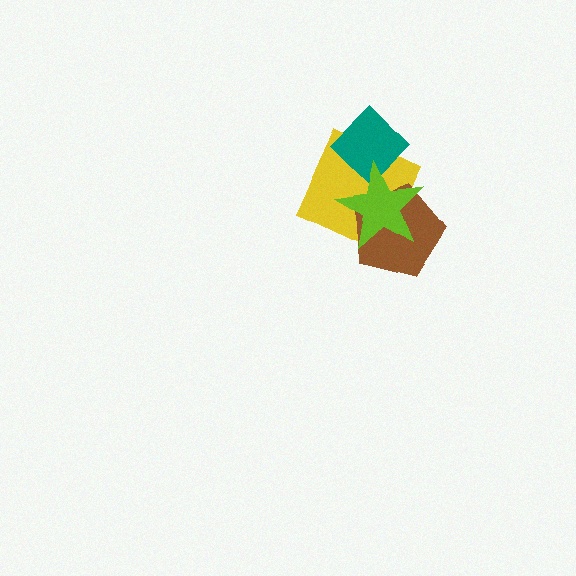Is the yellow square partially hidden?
Yes, it is partially covered by another shape.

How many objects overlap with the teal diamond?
2 objects overlap with the teal diamond.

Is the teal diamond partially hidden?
Yes, it is partially covered by another shape.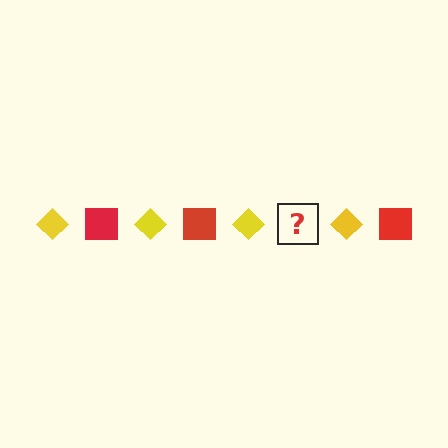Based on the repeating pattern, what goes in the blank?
The blank should be a red square.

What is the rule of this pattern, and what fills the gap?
The rule is that the pattern alternates between yellow diamond and red square. The gap should be filled with a red square.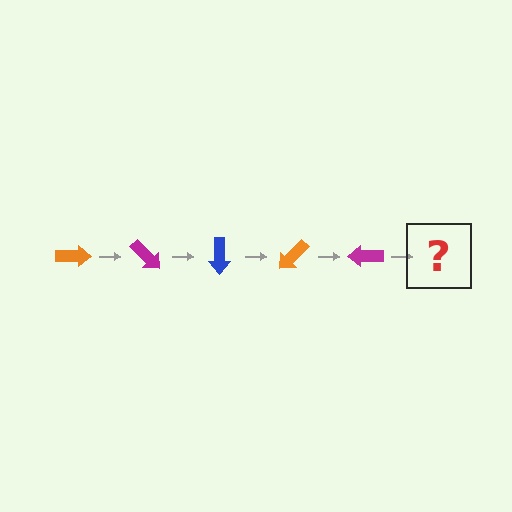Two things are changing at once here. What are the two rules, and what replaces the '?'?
The two rules are that it rotates 45 degrees each step and the color cycles through orange, magenta, and blue. The '?' should be a blue arrow, rotated 225 degrees from the start.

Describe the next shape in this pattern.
It should be a blue arrow, rotated 225 degrees from the start.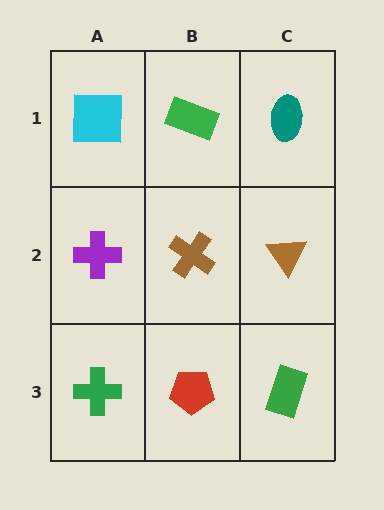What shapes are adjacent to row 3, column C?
A brown triangle (row 2, column C), a red pentagon (row 3, column B).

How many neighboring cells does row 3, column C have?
2.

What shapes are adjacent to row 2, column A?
A cyan square (row 1, column A), a green cross (row 3, column A), a brown cross (row 2, column B).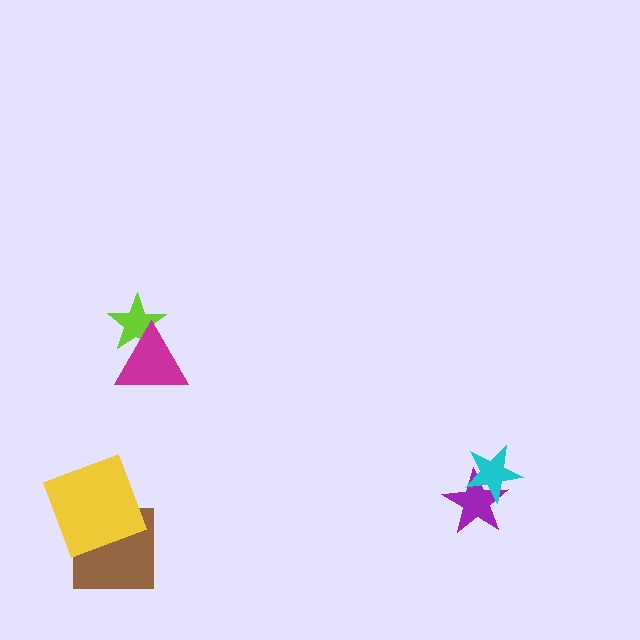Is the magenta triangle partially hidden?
No, no other shape covers it.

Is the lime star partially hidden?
Yes, it is partially covered by another shape.